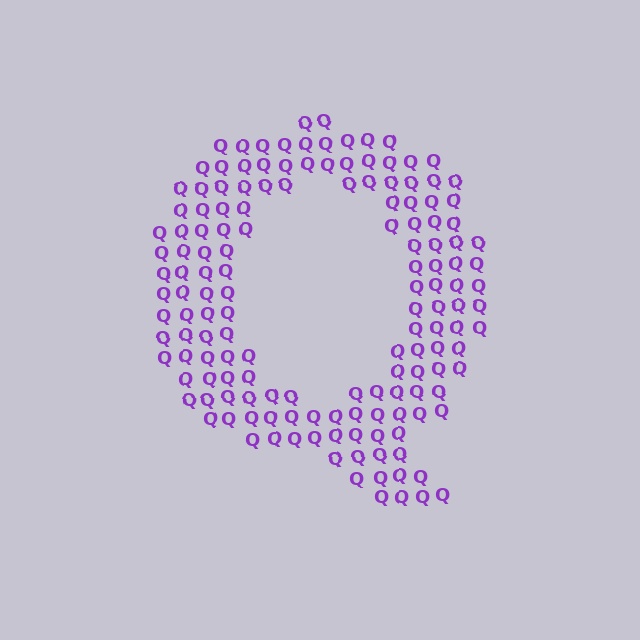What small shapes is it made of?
It is made of small letter Q's.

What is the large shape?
The large shape is the letter Q.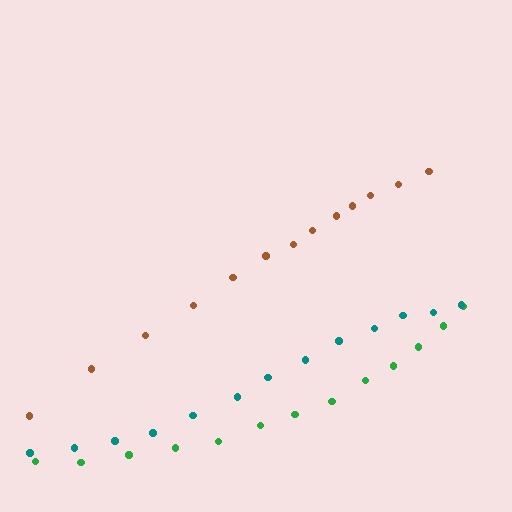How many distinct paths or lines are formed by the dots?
There are 3 distinct paths.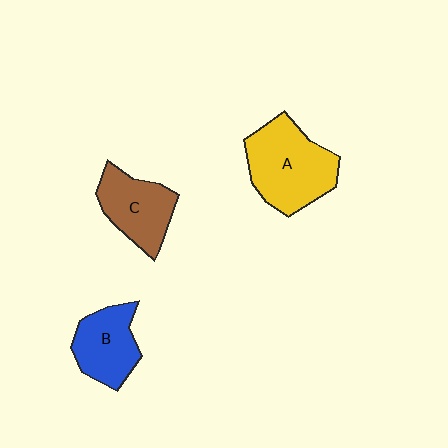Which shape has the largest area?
Shape A (yellow).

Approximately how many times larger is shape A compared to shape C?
Approximately 1.4 times.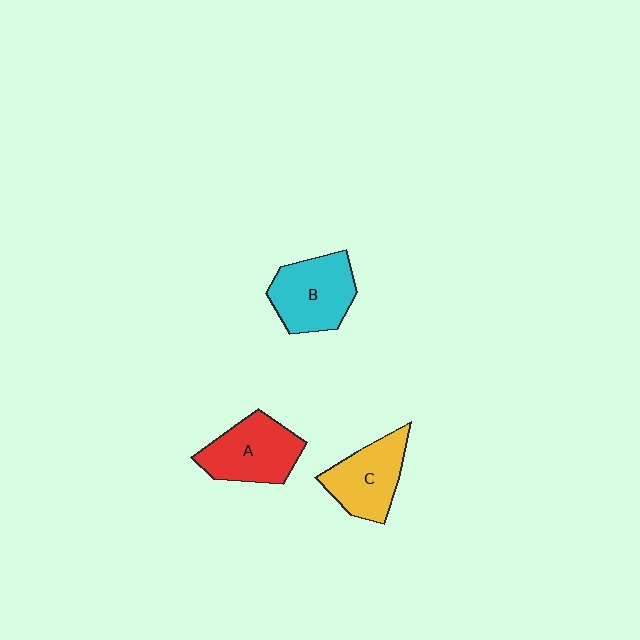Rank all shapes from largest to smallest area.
From largest to smallest: B (cyan), A (red), C (yellow).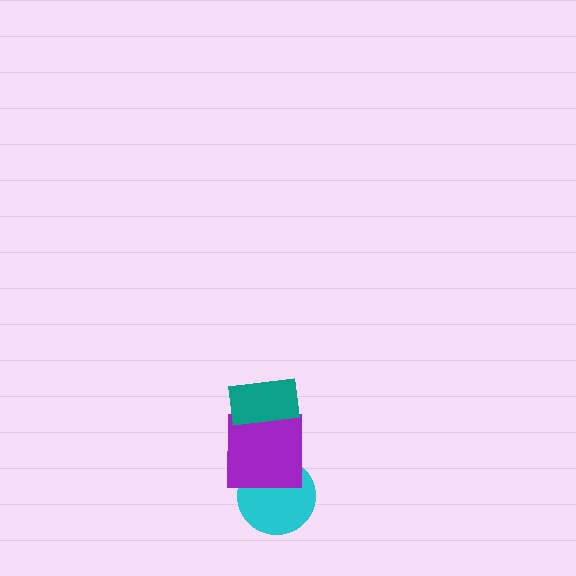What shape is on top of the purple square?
The teal rectangle is on top of the purple square.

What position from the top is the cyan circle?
The cyan circle is 3rd from the top.